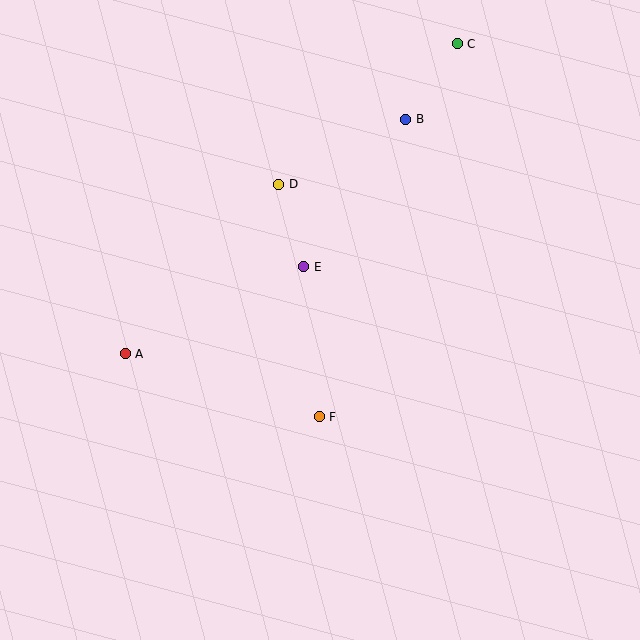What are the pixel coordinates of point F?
Point F is at (319, 417).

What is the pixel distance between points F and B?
The distance between F and B is 310 pixels.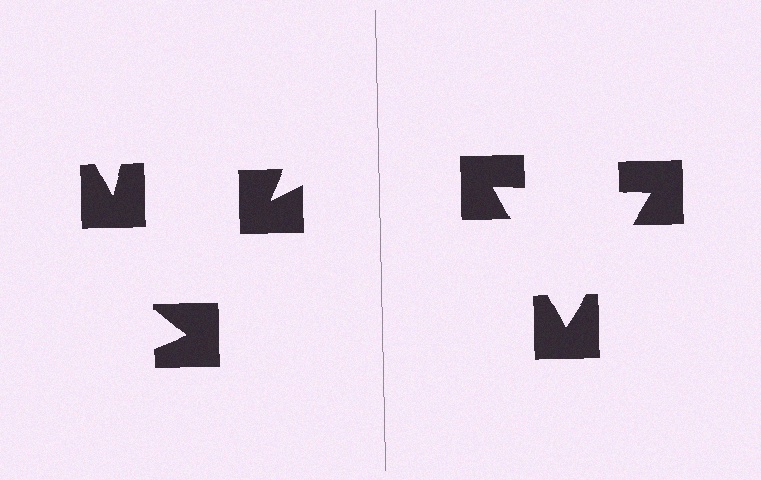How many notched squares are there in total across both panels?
6 — 3 on each side.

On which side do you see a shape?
An illusory triangle appears on the right side. On the left side the wedge cuts are rotated, so no coherent shape forms.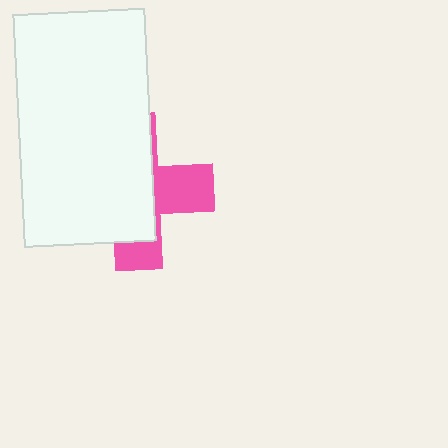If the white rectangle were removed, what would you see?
You would see the complete pink cross.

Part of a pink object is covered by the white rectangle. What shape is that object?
It is a cross.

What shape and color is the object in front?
The object in front is a white rectangle.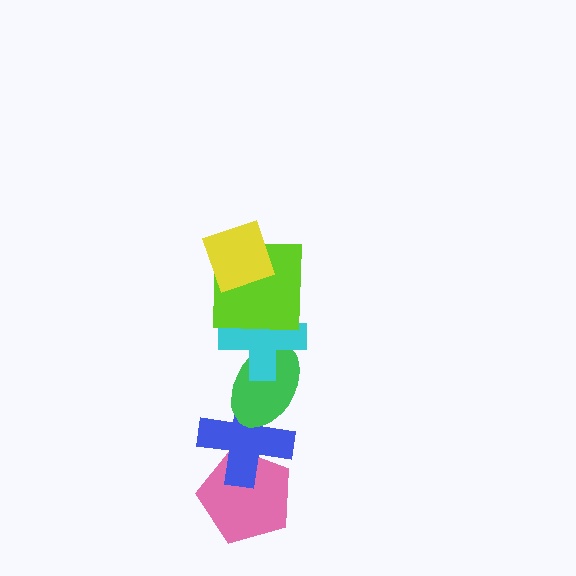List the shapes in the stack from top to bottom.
From top to bottom: the yellow diamond, the lime square, the cyan cross, the green ellipse, the blue cross, the pink pentagon.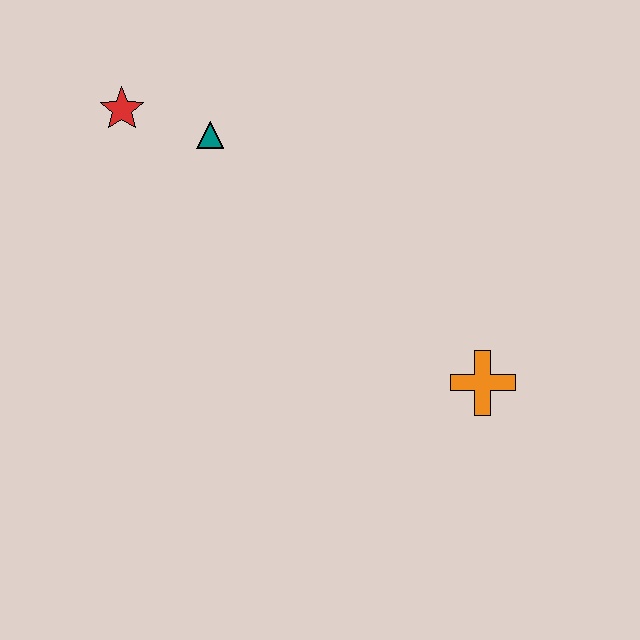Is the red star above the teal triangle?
Yes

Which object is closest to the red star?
The teal triangle is closest to the red star.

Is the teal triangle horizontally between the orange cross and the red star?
Yes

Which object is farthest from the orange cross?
The red star is farthest from the orange cross.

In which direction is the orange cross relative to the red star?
The orange cross is to the right of the red star.